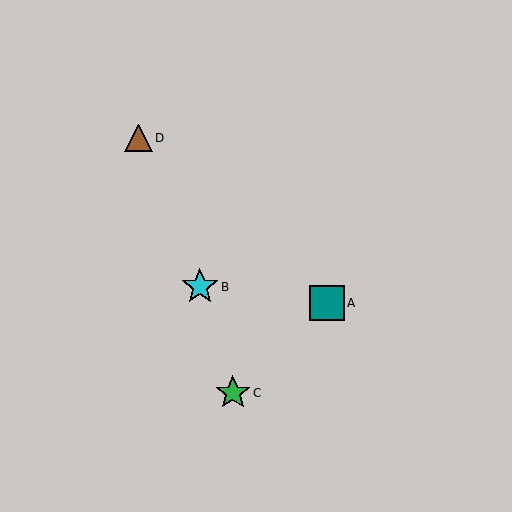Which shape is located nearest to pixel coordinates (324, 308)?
The teal square (labeled A) at (327, 303) is nearest to that location.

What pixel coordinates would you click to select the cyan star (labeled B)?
Click at (200, 287) to select the cyan star B.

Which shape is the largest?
The cyan star (labeled B) is the largest.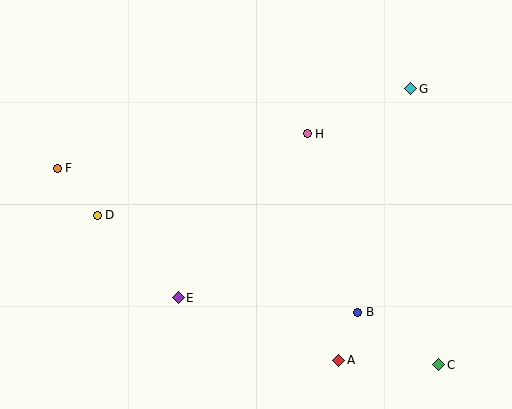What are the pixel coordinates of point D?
Point D is at (97, 215).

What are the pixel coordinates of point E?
Point E is at (178, 298).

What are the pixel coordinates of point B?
Point B is at (358, 312).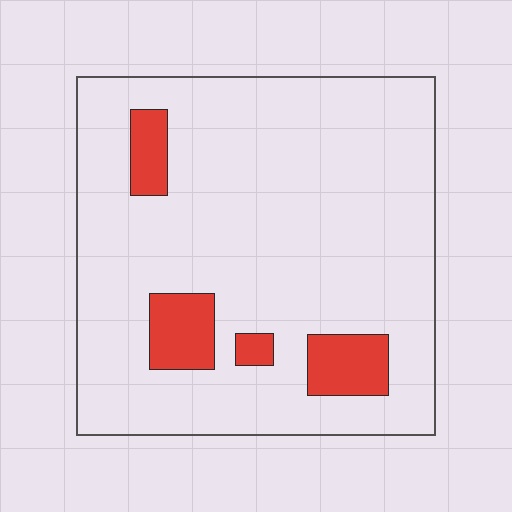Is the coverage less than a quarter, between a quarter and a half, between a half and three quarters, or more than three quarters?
Less than a quarter.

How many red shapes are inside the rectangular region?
4.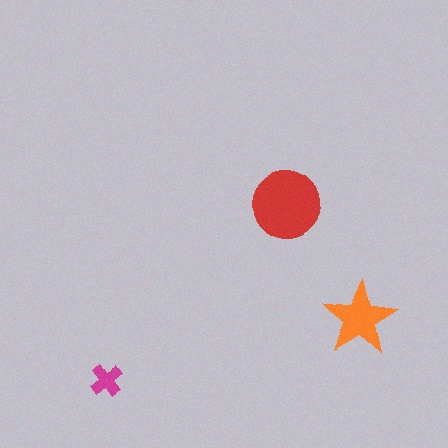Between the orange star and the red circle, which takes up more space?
The red circle.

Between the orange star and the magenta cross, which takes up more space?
The orange star.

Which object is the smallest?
The magenta cross.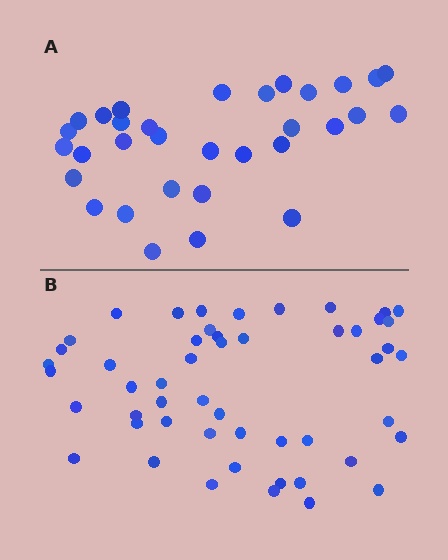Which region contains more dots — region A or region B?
Region B (the bottom region) has more dots.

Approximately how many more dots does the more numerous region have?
Region B has approximately 20 more dots than region A.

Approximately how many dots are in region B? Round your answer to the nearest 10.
About 50 dots. (The exact count is 51, which rounds to 50.)